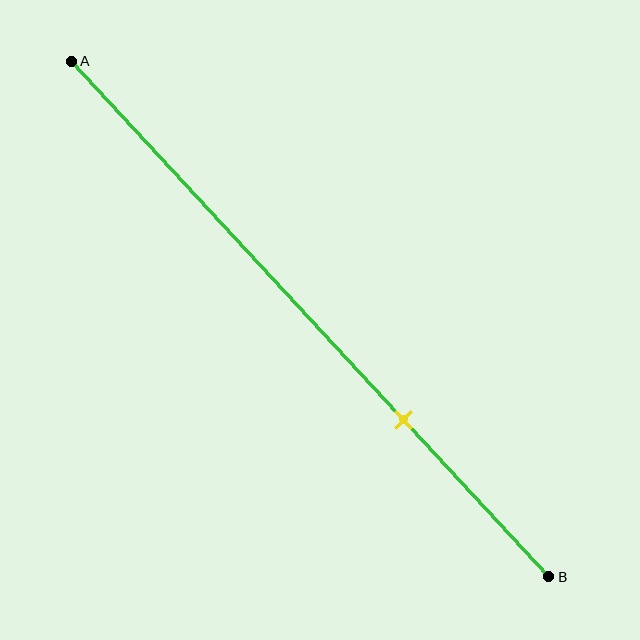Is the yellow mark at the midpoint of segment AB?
No, the mark is at about 70% from A, not at the 50% midpoint.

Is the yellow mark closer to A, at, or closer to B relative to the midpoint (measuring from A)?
The yellow mark is closer to point B than the midpoint of segment AB.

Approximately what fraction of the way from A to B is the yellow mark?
The yellow mark is approximately 70% of the way from A to B.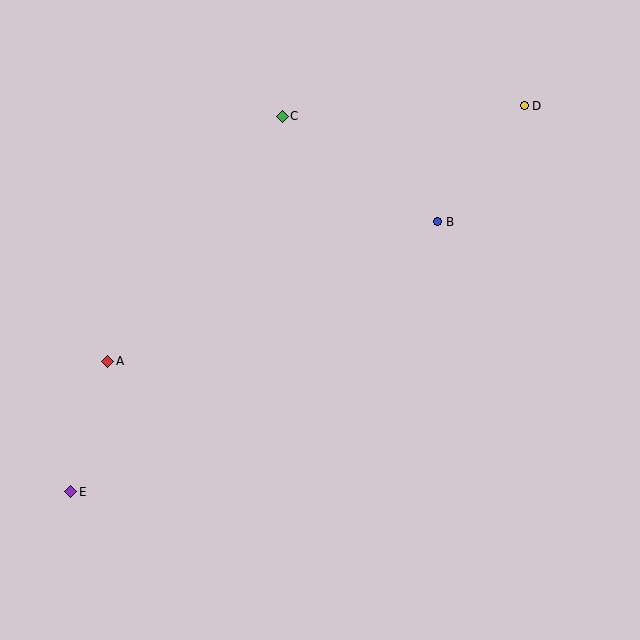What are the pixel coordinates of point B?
Point B is at (438, 222).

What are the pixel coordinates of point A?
Point A is at (108, 361).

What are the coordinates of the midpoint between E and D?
The midpoint between E and D is at (297, 299).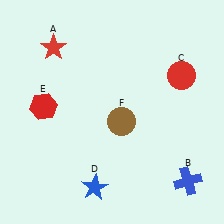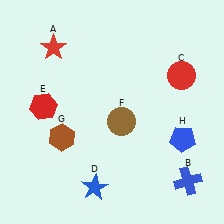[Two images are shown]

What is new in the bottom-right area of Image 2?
A blue pentagon (H) was added in the bottom-right area of Image 2.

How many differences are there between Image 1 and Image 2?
There are 2 differences between the two images.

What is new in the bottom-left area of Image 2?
A brown hexagon (G) was added in the bottom-left area of Image 2.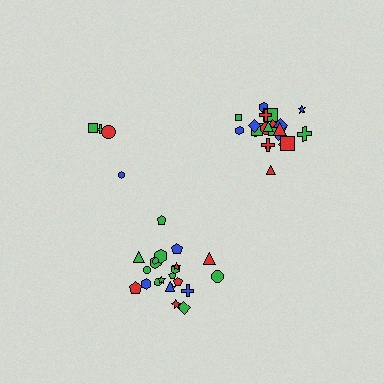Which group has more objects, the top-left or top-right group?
The top-right group.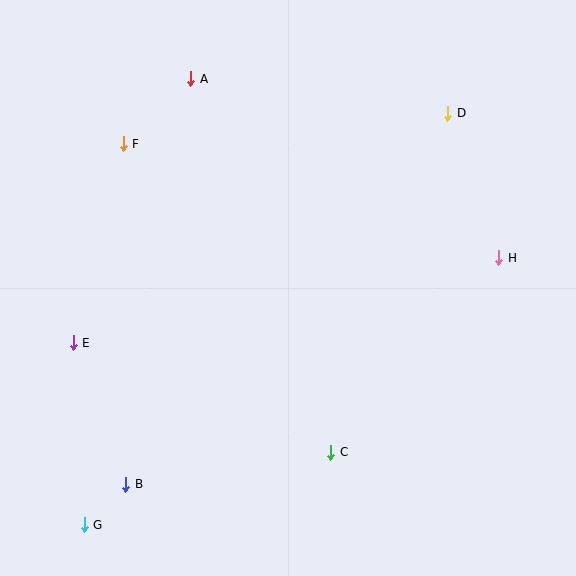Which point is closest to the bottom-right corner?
Point C is closest to the bottom-right corner.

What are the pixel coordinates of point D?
Point D is at (448, 113).